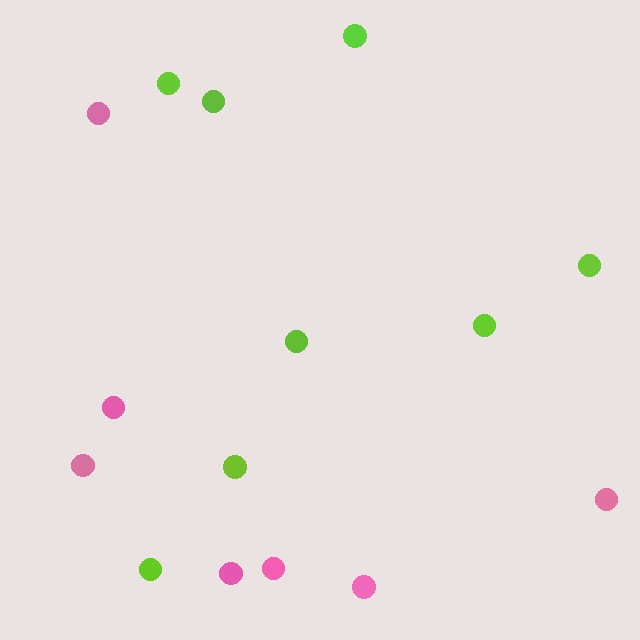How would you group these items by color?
There are 2 groups: one group of pink circles (7) and one group of lime circles (8).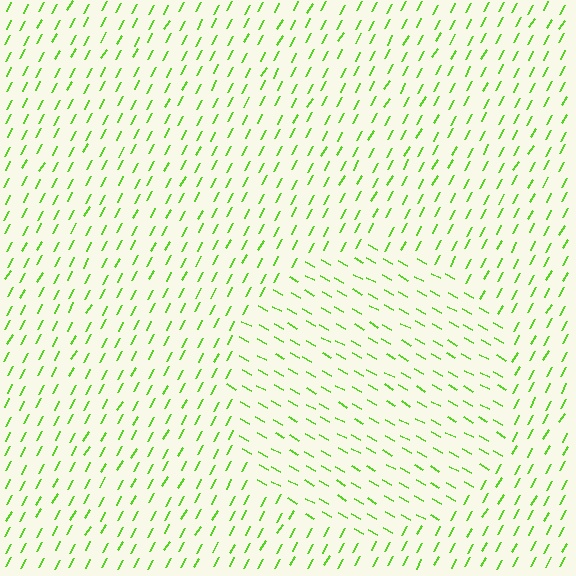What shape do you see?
I see a circle.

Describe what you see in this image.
The image is filled with small lime line segments. A circle region in the image has lines oriented differently from the surrounding lines, creating a visible texture boundary.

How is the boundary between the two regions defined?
The boundary is defined purely by a change in line orientation (approximately 89 degrees difference). All lines are the same color and thickness.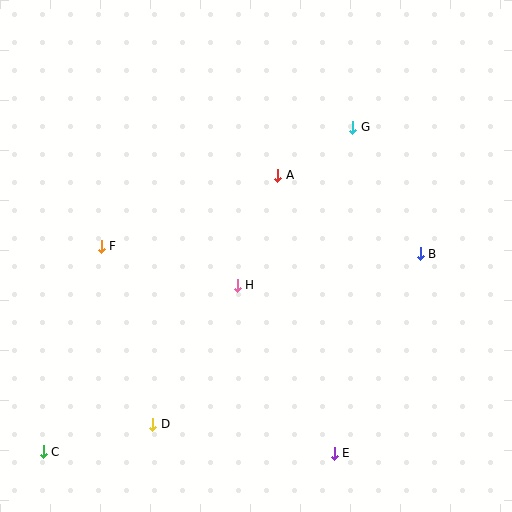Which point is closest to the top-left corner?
Point F is closest to the top-left corner.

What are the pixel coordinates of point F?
Point F is at (101, 246).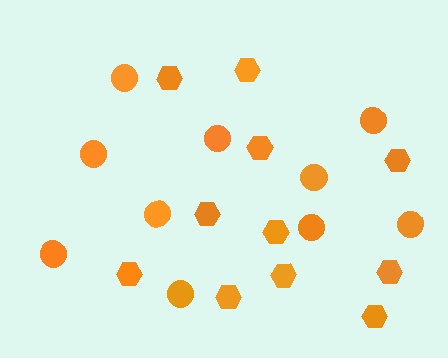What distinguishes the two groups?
There are 2 groups: one group of hexagons (11) and one group of circles (10).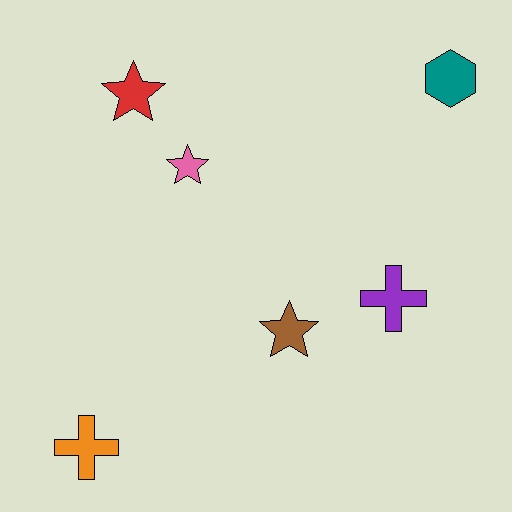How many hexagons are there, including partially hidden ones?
There is 1 hexagon.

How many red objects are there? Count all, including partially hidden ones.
There is 1 red object.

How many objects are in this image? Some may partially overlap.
There are 6 objects.